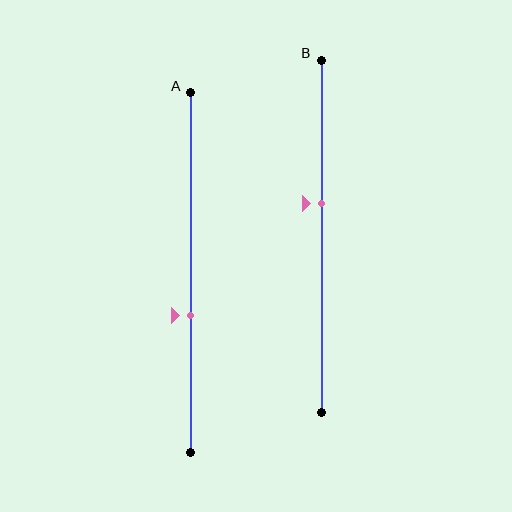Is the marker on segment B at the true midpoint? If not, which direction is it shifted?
No, the marker on segment B is shifted upward by about 9% of the segment length.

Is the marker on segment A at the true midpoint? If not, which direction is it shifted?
No, the marker on segment A is shifted downward by about 12% of the segment length.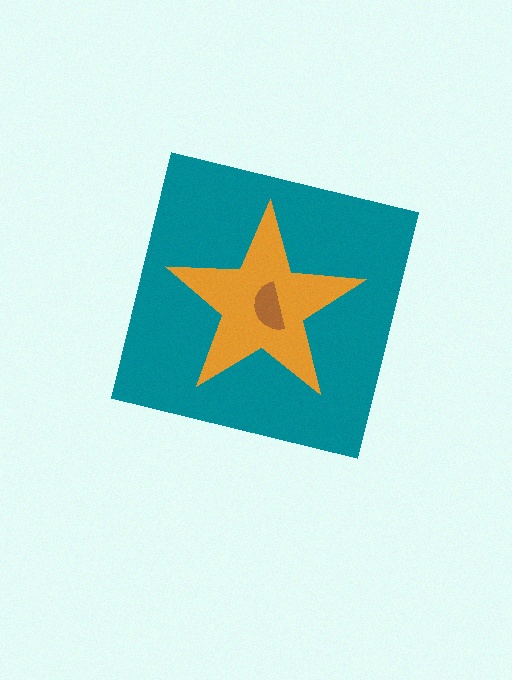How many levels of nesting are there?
3.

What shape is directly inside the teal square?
The orange star.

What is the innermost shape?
The brown semicircle.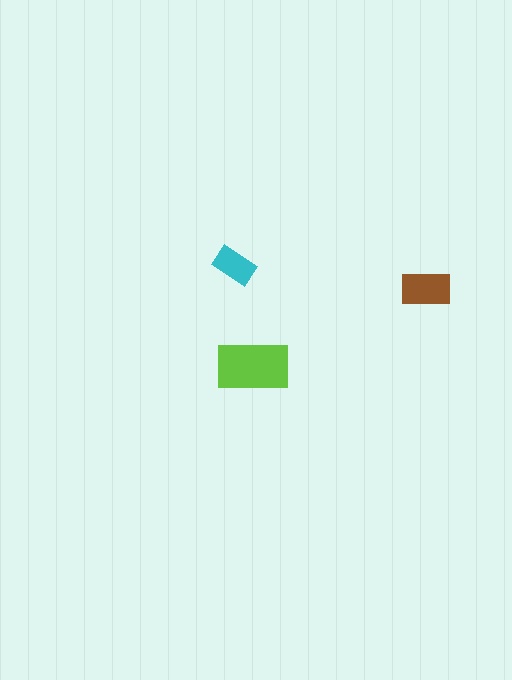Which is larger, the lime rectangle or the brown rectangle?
The lime one.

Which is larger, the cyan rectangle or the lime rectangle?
The lime one.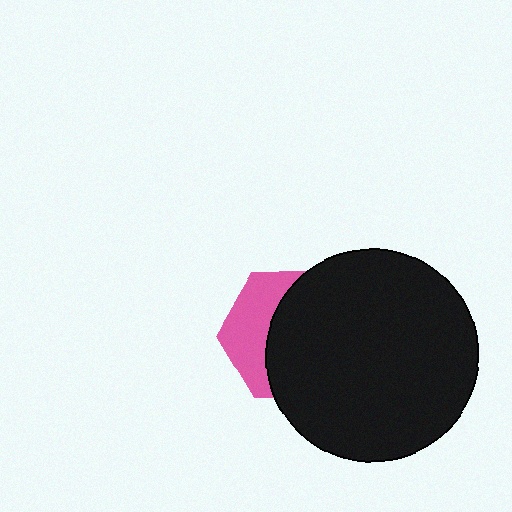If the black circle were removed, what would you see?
You would see the complete pink hexagon.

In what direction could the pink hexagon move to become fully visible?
The pink hexagon could move left. That would shift it out from behind the black circle entirely.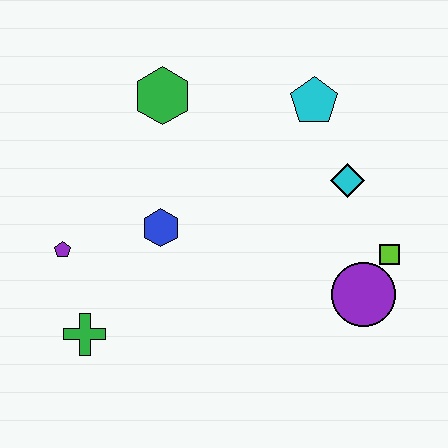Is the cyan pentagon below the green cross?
No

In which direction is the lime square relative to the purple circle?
The lime square is above the purple circle.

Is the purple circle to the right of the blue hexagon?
Yes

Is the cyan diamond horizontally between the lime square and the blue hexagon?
Yes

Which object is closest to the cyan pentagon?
The cyan diamond is closest to the cyan pentagon.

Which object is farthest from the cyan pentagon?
The green cross is farthest from the cyan pentagon.